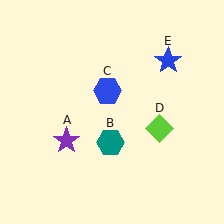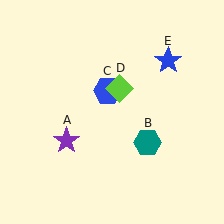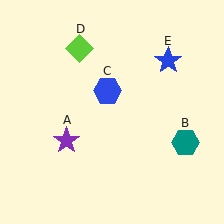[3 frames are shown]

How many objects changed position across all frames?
2 objects changed position: teal hexagon (object B), lime diamond (object D).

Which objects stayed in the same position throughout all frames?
Purple star (object A) and blue hexagon (object C) and blue star (object E) remained stationary.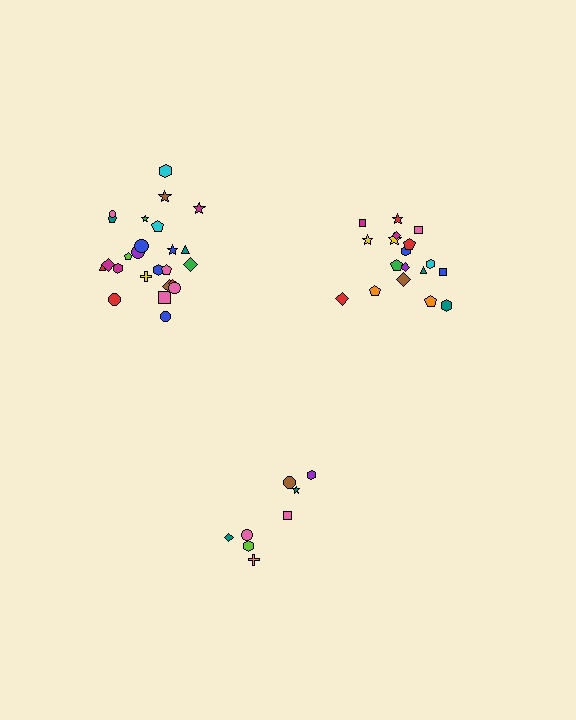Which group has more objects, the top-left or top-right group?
The top-left group.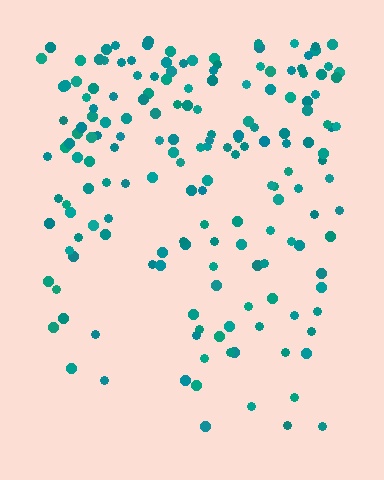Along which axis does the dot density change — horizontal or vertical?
Vertical.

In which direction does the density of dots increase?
From bottom to top, with the top side densest.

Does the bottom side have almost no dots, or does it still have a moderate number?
Still a moderate number, just noticeably fewer than the top.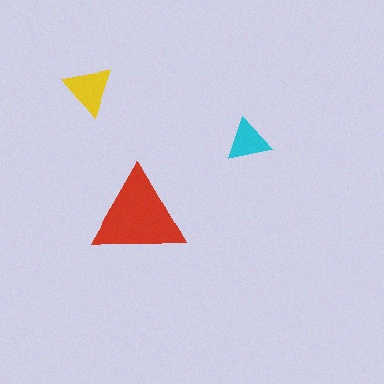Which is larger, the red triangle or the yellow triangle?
The red one.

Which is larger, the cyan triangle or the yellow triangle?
The yellow one.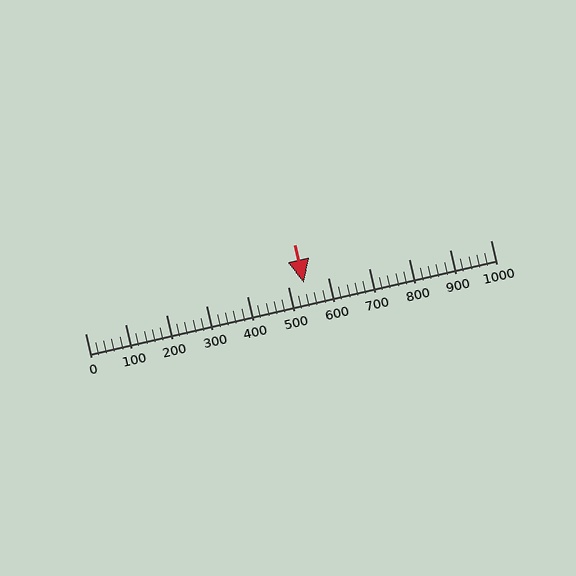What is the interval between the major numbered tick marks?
The major tick marks are spaced 100 units apart.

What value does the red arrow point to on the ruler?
The red arrow points to approximately 540.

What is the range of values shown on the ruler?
The ruler shows values from 0 to 1000.